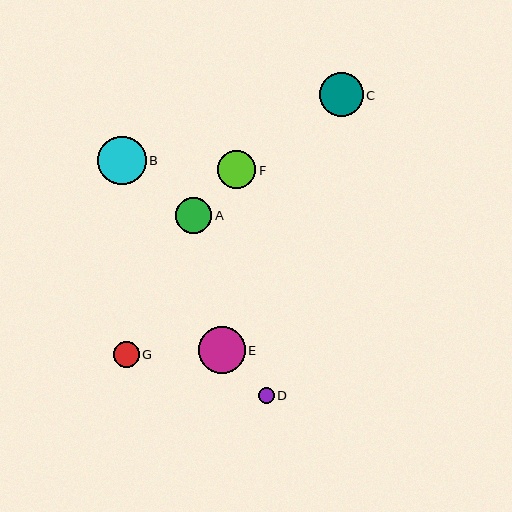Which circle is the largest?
Circle B is the largest with a size of approximately 48 pixels.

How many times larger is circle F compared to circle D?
Circle F is approximately 2.5 times the size of circle D.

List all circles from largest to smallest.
From largest to smallest: B, E, C, F, A, G, D.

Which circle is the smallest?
Circle D is the smallest with a size of approximately 15 pixels.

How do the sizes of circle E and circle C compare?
Circle E and circle C are approximately the same size.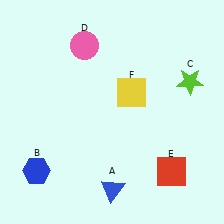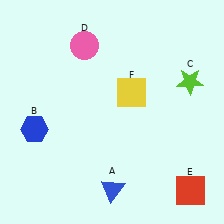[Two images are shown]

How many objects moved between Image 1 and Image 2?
2 objects moved between the two images.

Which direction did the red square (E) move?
The red square (E) moved right.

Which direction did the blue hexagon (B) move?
The blue hexagon (B) moved up.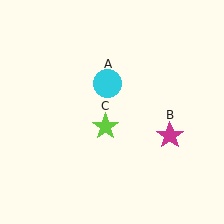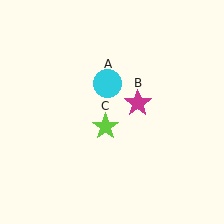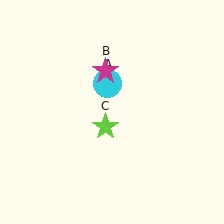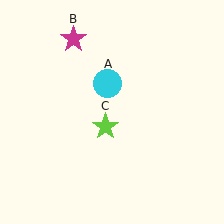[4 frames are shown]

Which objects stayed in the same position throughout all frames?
Cyan circle (object A) and lime star (object C) remained stationary.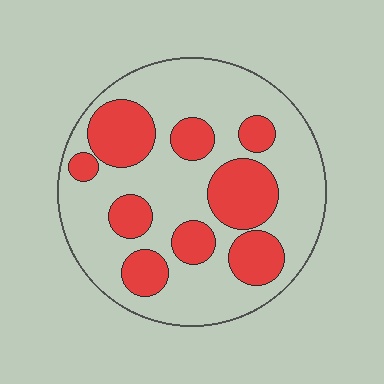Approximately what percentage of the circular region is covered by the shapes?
Approximately 35%.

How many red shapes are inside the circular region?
9.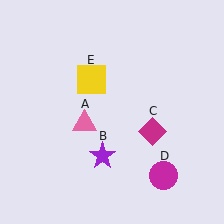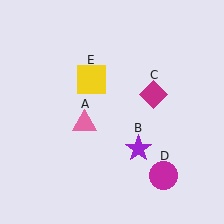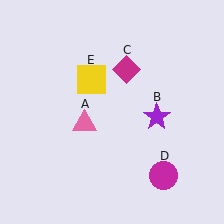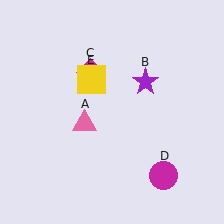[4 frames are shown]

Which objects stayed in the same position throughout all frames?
Pink triangle (object A) and magenta circle (object D) and yellow square (object E) remained stationary.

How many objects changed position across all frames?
2 objects changed position: purple star (object B), magenta diamond (object C).